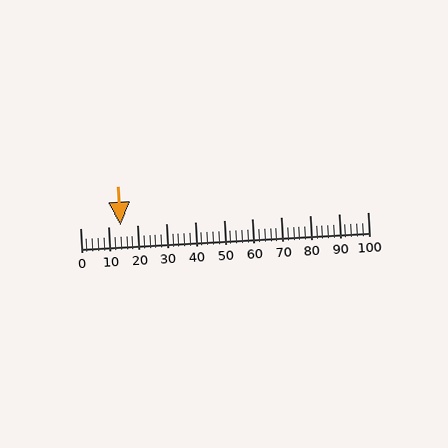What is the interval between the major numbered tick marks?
The major tick marks are spaced 10 units apart.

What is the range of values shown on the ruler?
The ruler shows values from 0 to 100.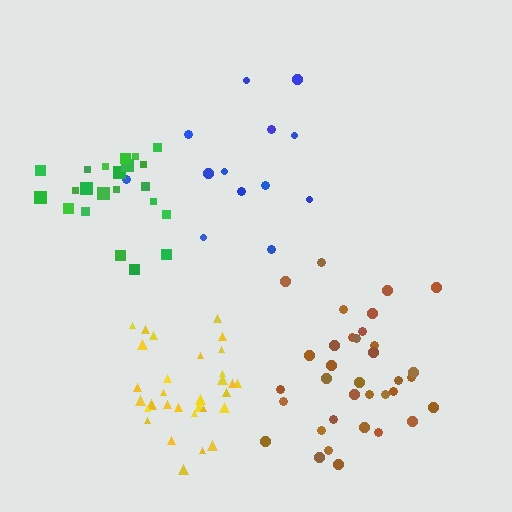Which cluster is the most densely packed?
Yellow.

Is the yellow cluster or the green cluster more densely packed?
Yellow.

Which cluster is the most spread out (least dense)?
Blue.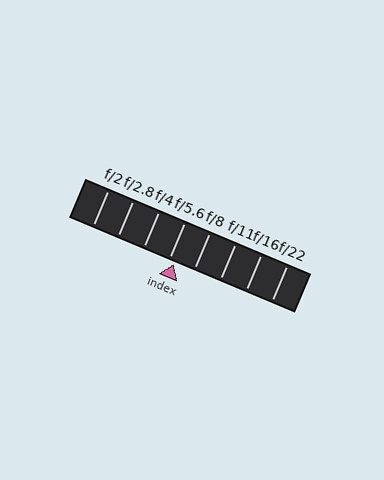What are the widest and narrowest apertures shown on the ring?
The widest aperture shown is f/2 and the narrowest is f/22.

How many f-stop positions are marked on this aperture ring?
There are 8 f-stop positions marked.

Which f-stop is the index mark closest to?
The index mark is closest to f/5.6.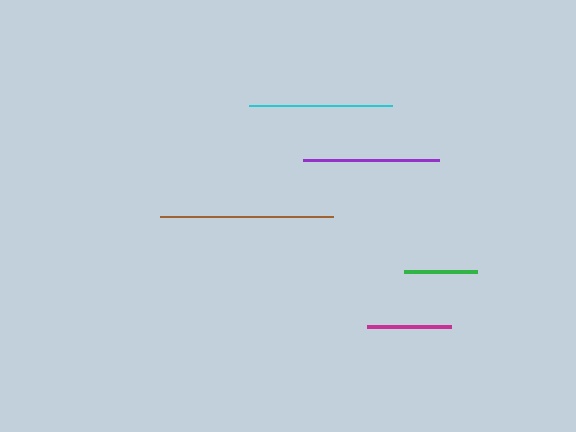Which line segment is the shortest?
The green line is the shortest at approximately 73 pixels.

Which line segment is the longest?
The brown line is the longest at approximately 173 pixels.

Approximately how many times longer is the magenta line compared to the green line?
The magenta line is approximately 1.2 times the length of the green line.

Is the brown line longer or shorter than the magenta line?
The brown line is longer than the magenta line.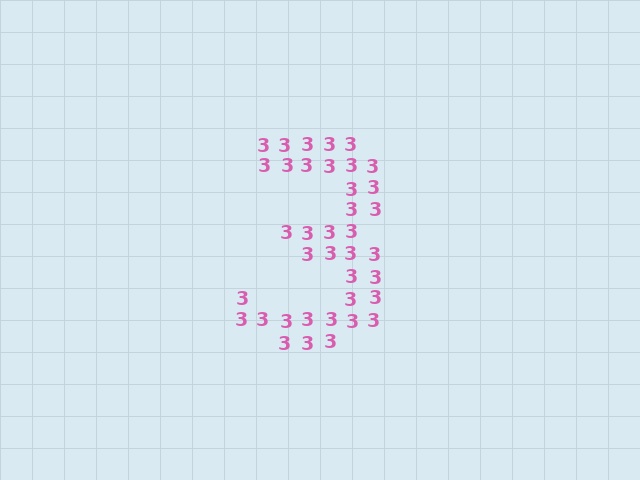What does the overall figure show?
The overall figure shows the digit 3.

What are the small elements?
The small elements are digit 3's.